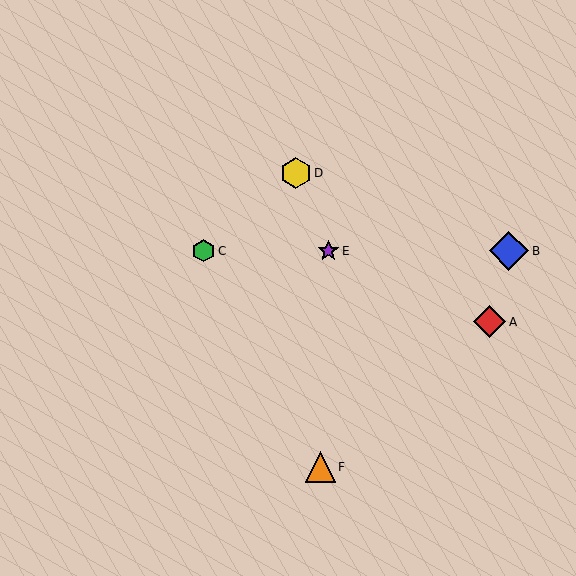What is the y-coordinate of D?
Object D is at y≈173.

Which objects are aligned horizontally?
Objects B, C, E are aligned horizontally.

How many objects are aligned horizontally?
3 objects (B, C, E) are aligned horizontally.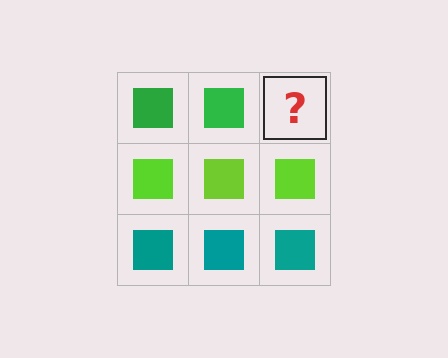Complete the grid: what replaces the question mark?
The question mark should be replaced with a green square.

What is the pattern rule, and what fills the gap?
The rule is that each row has a consistent color. The gap should be filled with a green square.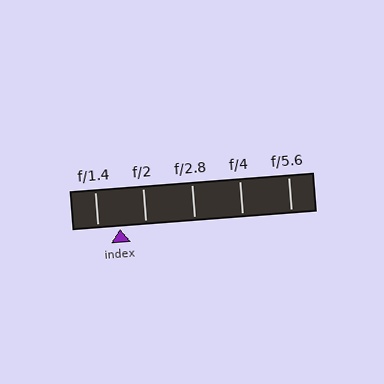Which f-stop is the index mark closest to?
The index mark is closest to f/1.4.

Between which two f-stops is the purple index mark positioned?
The index mark is between f/1.4 and f/2.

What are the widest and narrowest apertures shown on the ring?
The widest aperture shown is f/1.4 and the narrowest is f/5.6.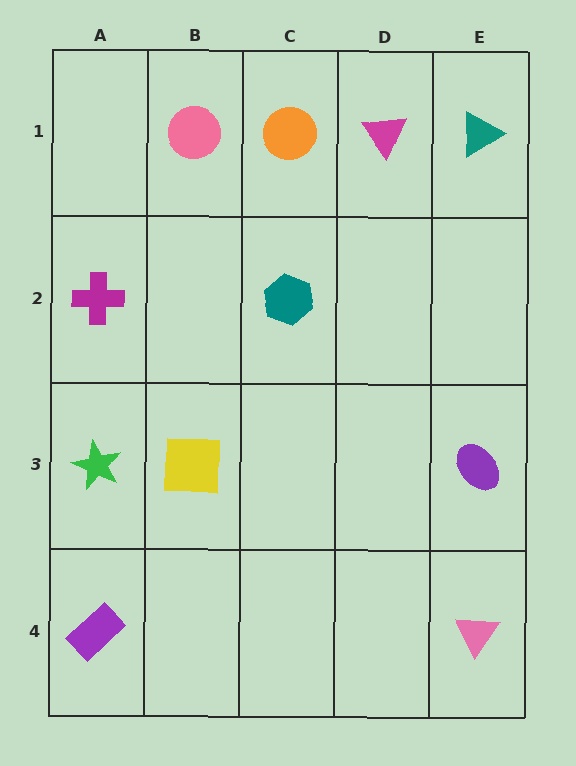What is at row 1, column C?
An orange circle.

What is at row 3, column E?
A purple ellipse.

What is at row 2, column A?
A magenta cross.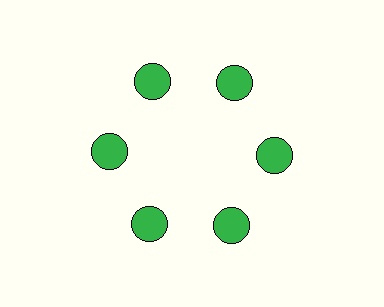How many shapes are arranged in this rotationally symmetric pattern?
There are 6 shapes, arranged in 6 groups of 1.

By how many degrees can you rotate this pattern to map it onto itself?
The pattern maps onto itself every 60 degrees of rotation.